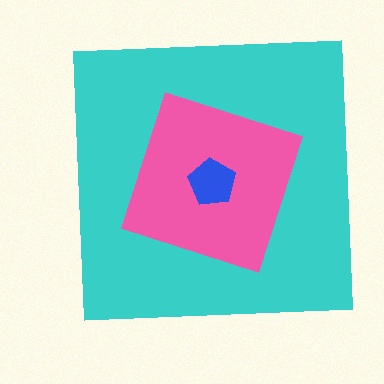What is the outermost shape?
The cyan square.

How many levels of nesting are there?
3.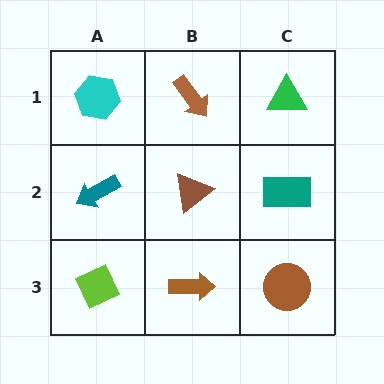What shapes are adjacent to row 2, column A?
A cyan hexagon (row 1, column A), a lime diamond (row 3, column A), a brown triangle (row 2, column B).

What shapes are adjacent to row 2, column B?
A brown arrow (row 1, column B), a brown arrow (row 3, column B), a teal arrow (row 2, column A), a teal rectangle (row 2, column C).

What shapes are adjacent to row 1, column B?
A brown triangle (row 2, column B), a cyan hexagon (row 1, column A), a green triangle (row 1, column C).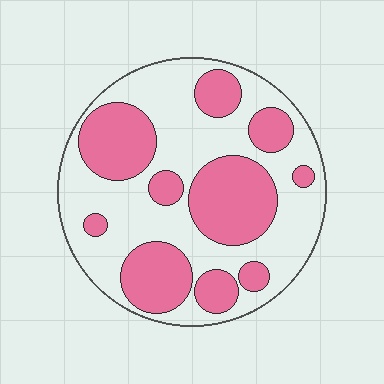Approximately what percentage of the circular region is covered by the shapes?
Approximately 40%.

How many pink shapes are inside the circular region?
10.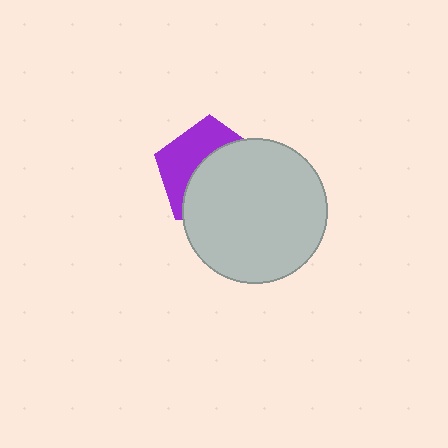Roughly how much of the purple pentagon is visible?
A small part of it is visible (roughly 41%).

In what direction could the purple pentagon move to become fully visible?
The purple pentagon could move toward the upper-left. That would shift it out from behind the light gray circle entirely.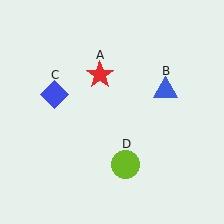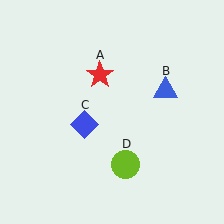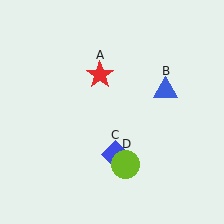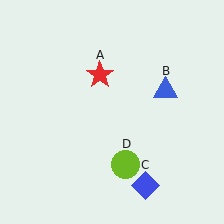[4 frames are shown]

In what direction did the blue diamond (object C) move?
The blue diamond (object C) moved down and to the right.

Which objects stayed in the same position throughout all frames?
Red star (object A) and blue triangle (object B) and lime circle (object D) remained stationary.